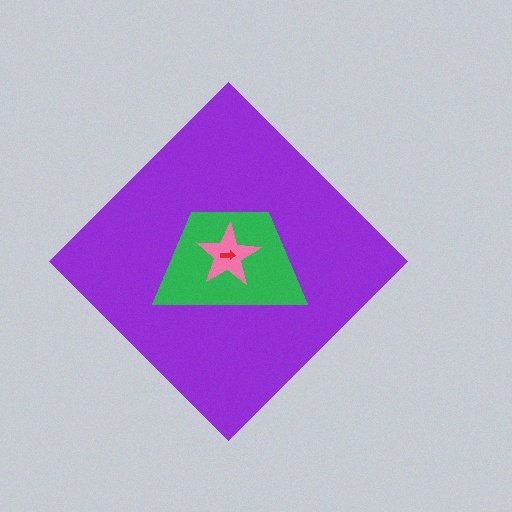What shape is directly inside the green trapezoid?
The pink star.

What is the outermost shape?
The purple diamond.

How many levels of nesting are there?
4.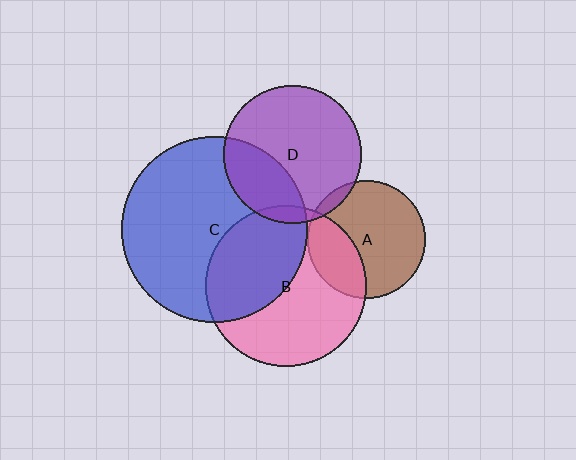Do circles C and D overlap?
Yes.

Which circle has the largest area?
Circle C (blue).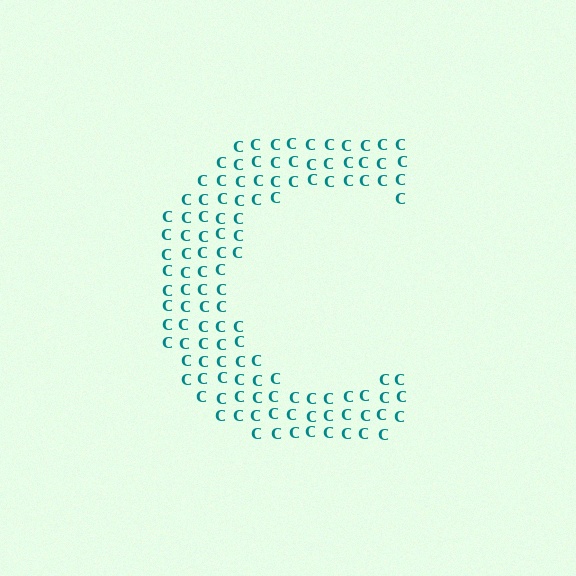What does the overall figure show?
The overall figure shows the letter C.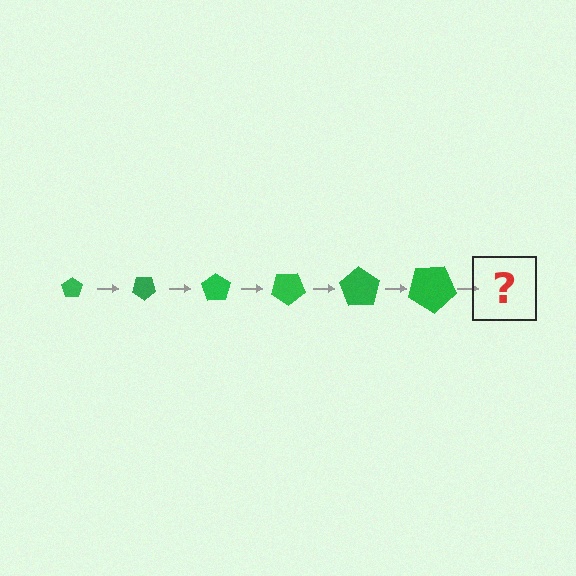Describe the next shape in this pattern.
It should be a pentagon, larger than the previous one and rotated 210 degrees from the start.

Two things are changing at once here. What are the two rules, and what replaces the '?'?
The two rules are that the pentagon grows larger each step and it rotates 35 degrees each step. The '?' should be a pentagon, larger than the previous one and rotated 210 degrees from the start.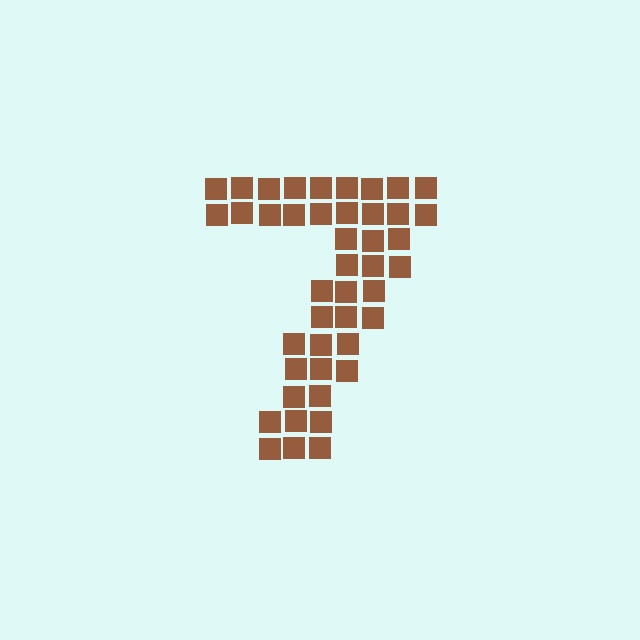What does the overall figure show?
The overall figure shows the digit 7.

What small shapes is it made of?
It is made of small squares.